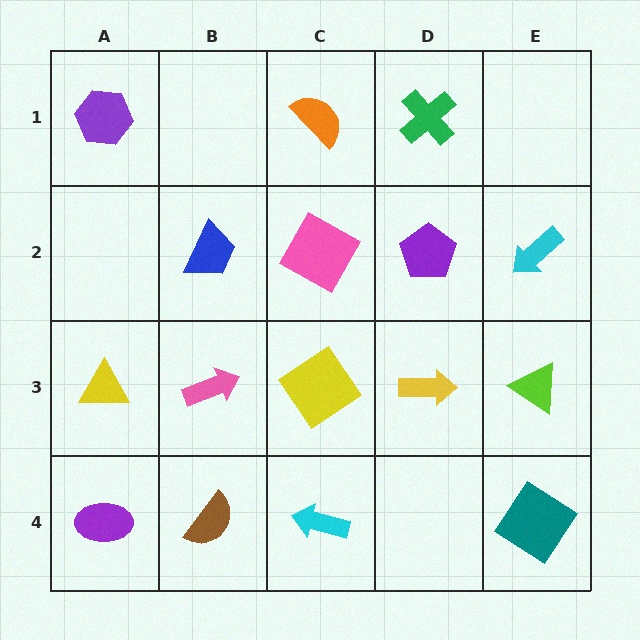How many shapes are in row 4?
4 shapes.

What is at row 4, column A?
A purple ellipse.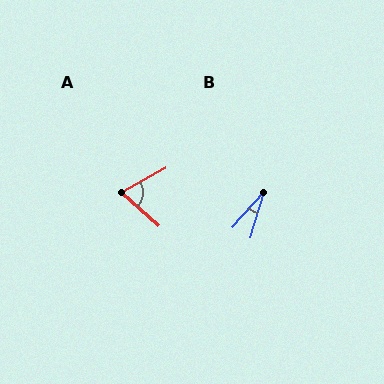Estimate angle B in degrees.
Approximately 26 degrees.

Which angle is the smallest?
B, at approximately 26 degrees.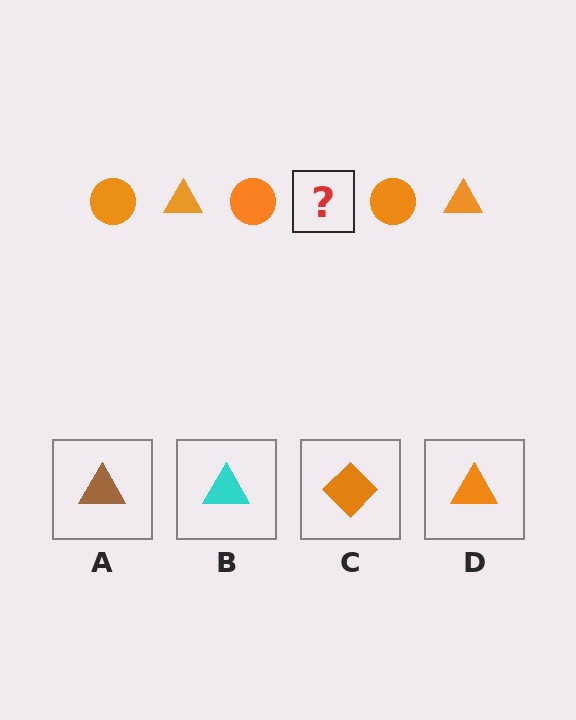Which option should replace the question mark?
Option D.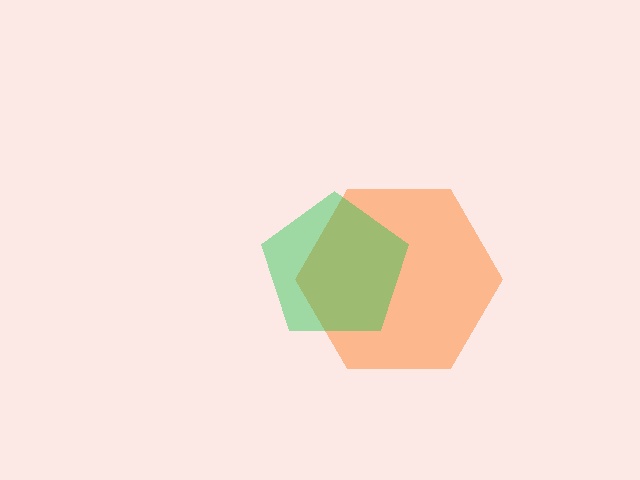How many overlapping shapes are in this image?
There are 2 overlapping shapes in the image.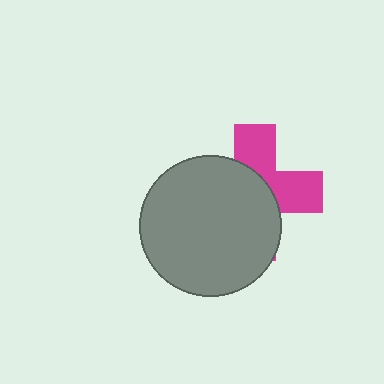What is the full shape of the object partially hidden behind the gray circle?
The partially hidden object is a magenta cross.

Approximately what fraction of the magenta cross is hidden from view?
Roughly 59% of the magenta cross is hidden behind the gray circle.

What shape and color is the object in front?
The object in front is a gray circle.